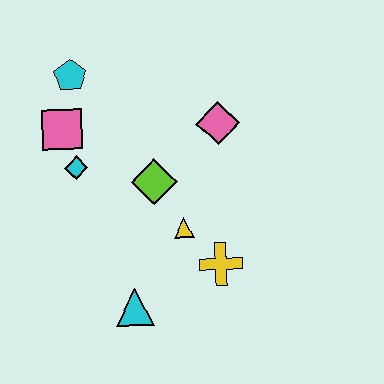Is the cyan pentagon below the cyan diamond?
No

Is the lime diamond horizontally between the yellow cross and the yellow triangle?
No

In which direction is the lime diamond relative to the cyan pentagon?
The lime diamond is below the cyan pentagon.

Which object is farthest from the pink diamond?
The cyan triangle is farthest from the pink diamond.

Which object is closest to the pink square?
The cyan diamond is closest to the pink square.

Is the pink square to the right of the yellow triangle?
No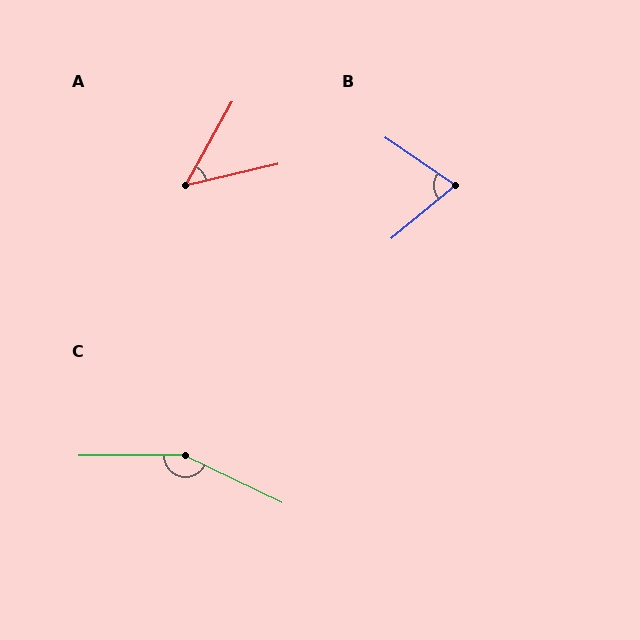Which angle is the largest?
C, at approximately 154 degrees.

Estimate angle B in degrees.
Approximately 74 degrees.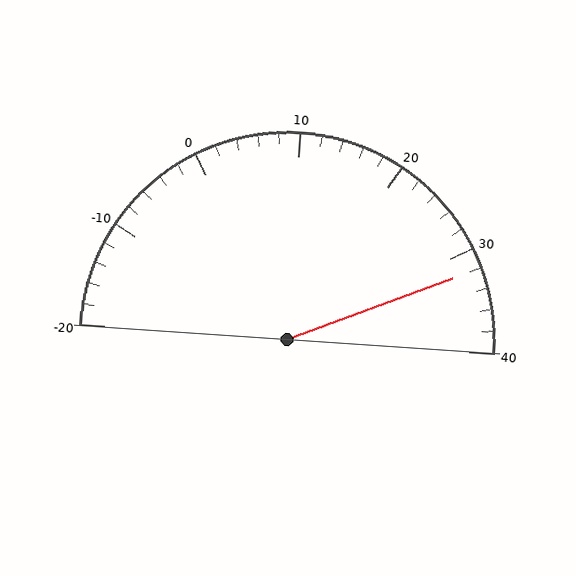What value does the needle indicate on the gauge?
The needle indicates approximately 32.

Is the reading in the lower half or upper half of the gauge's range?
The reading is in the upper half of the range (-20 to 40).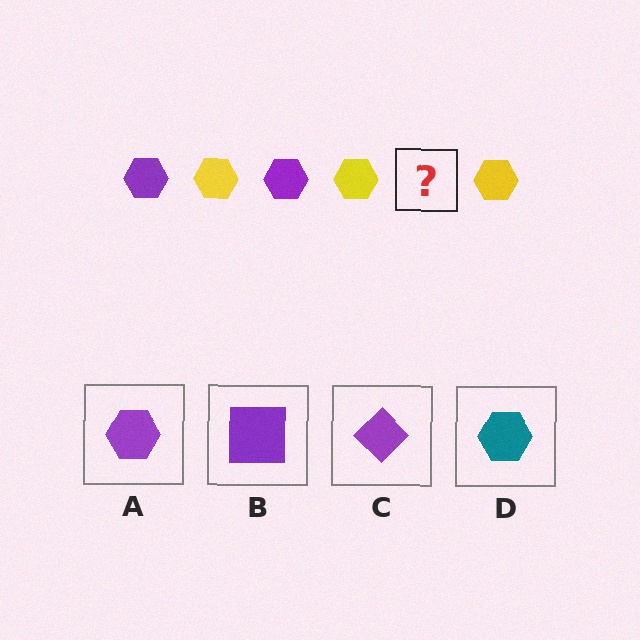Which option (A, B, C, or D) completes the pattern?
A.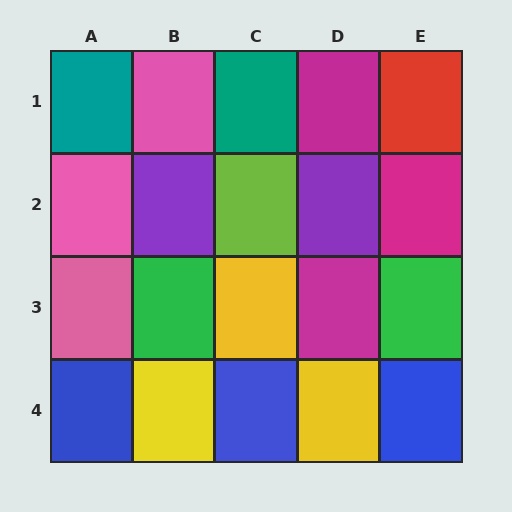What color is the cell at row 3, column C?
Yellow.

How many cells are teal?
2 cells are teal.